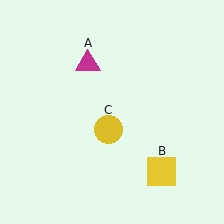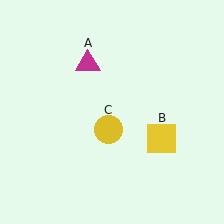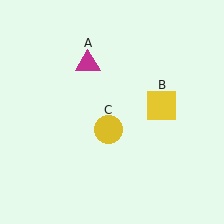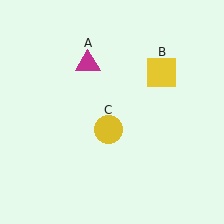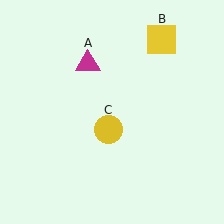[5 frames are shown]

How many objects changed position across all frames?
1 object changed position: yellow square (object B).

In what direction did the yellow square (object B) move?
The yellow square (object B) moved up.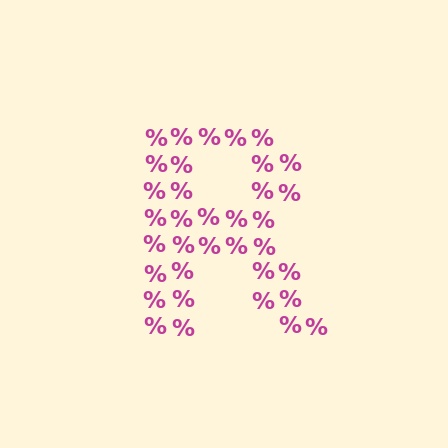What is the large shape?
The large shape is the letter R.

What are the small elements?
The small elements are percent signs.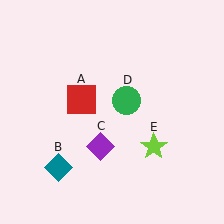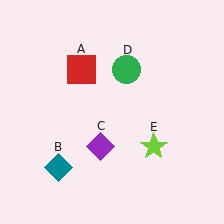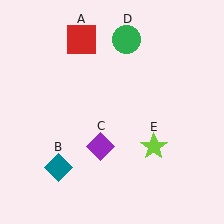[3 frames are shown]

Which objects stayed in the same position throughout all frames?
Teal diamond (object B) and purple diamond (object C) and lime star (object E) remained stationary.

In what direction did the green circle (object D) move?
The green circle (object D) moved up.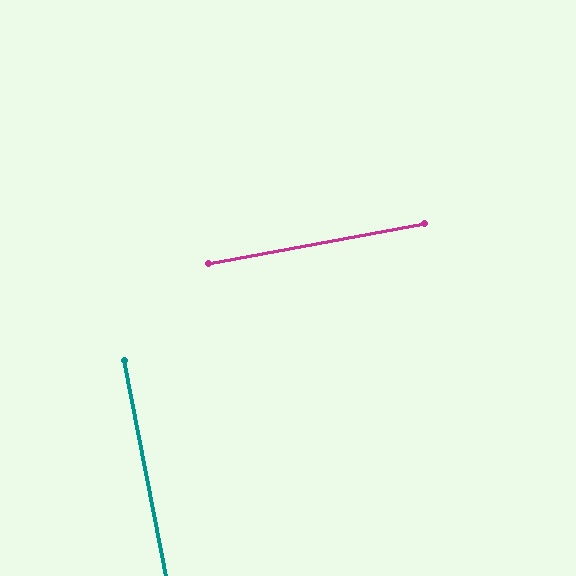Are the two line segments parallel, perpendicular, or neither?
Perpendicular — they meet at approximately 90°.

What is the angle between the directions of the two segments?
Approximately 90 degrees.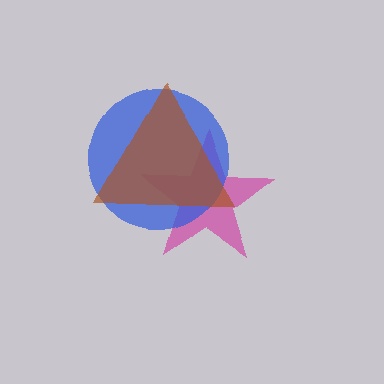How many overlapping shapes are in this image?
There are 3 overlapping shapes in the image.